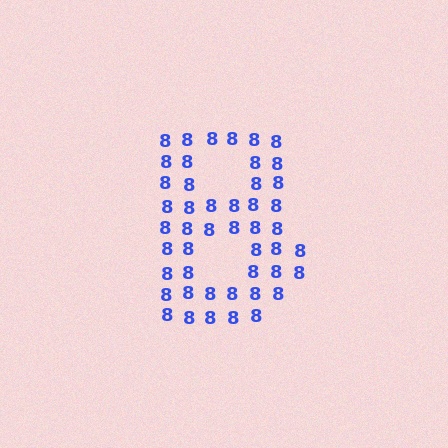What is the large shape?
The large shape is the letter B.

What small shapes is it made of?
It is made of small digit 8's.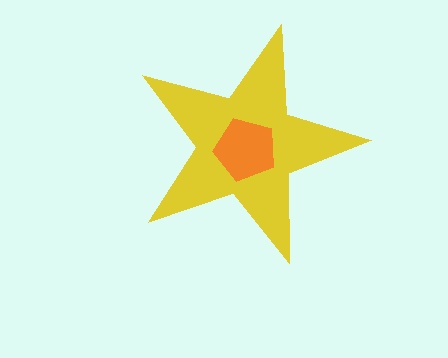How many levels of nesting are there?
2.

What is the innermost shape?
The orange pentagon.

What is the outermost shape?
The yellow star.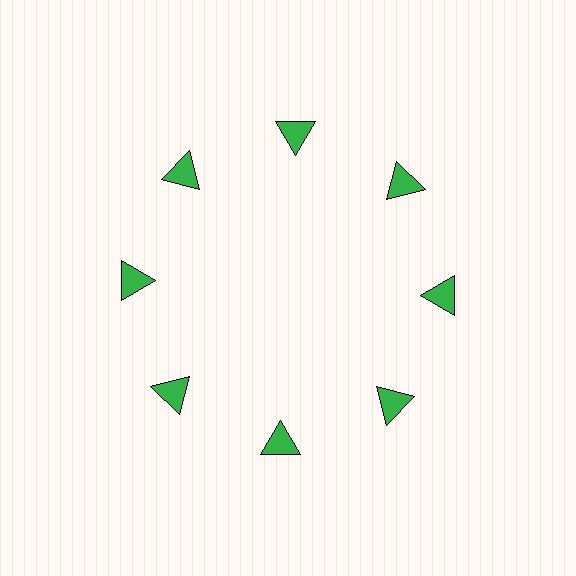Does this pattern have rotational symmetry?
Yes, this pattern has 8-fold rotational symmetry. It looks the same after rotating 45 degrees around the center.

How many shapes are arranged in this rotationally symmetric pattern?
There are 8 shapes, arranged in 8 groups of 1.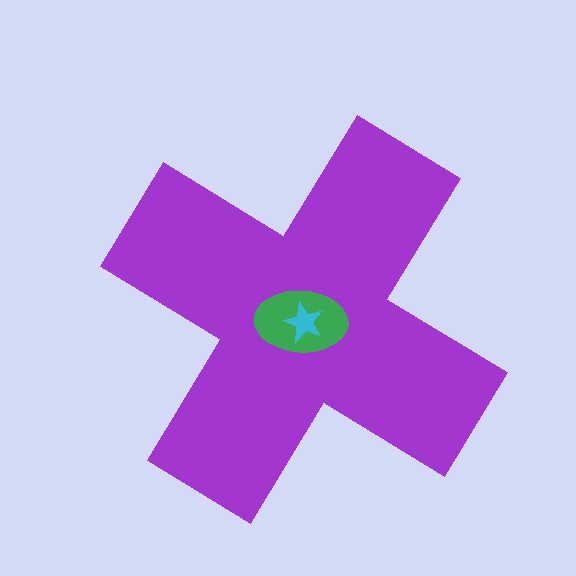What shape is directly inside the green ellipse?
The cyan star.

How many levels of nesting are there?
3.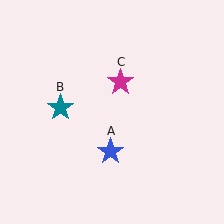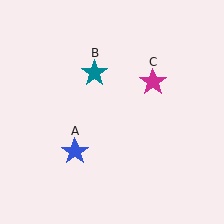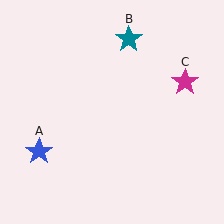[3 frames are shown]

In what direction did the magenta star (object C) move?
The magenta star (object C) moved right.